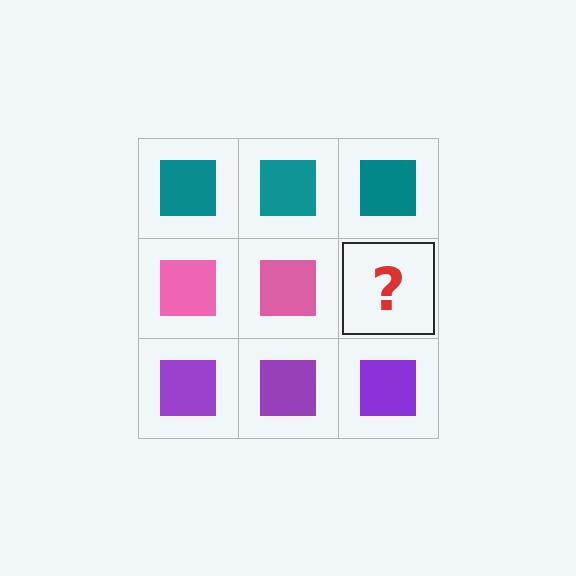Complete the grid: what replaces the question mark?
The question mark should be replaced with a pink square.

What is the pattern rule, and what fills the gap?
The rule is that each row has a consistent color. The gap should be filled with a pink square.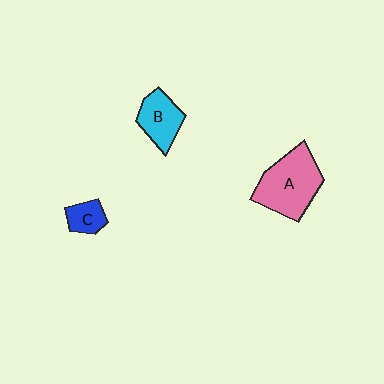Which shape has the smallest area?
Shape C (blue).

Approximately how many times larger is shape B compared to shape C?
Approximately 1.7 times.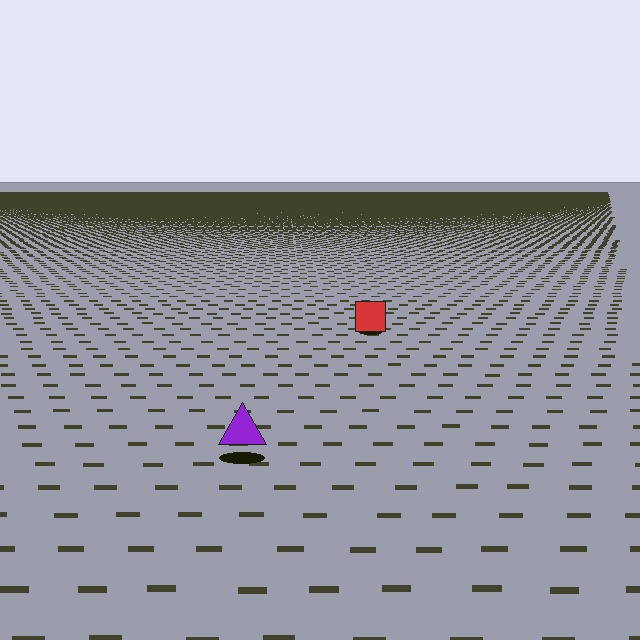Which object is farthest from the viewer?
The red square is farthest from the viewer. It appears smaller and the ground texture around it is denser.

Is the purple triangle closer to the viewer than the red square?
Yes. The purple triangle is closer — you can tell from the texture gradient: the ground texture is coarser near it.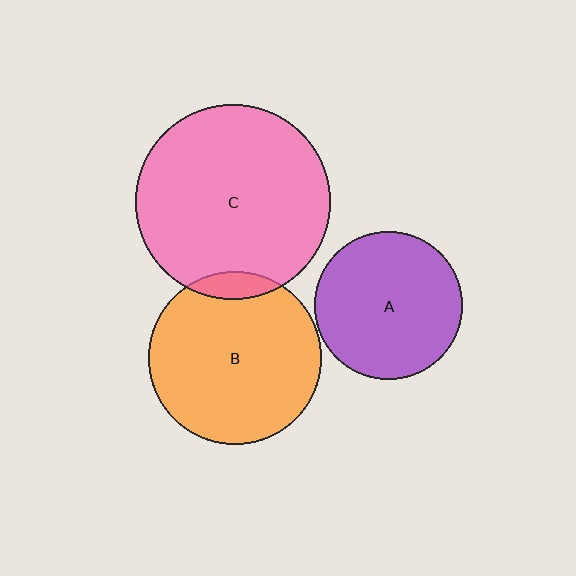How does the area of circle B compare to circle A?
Approximately 1.4 times.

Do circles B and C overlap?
Yes.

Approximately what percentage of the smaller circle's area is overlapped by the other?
Approximately 10%.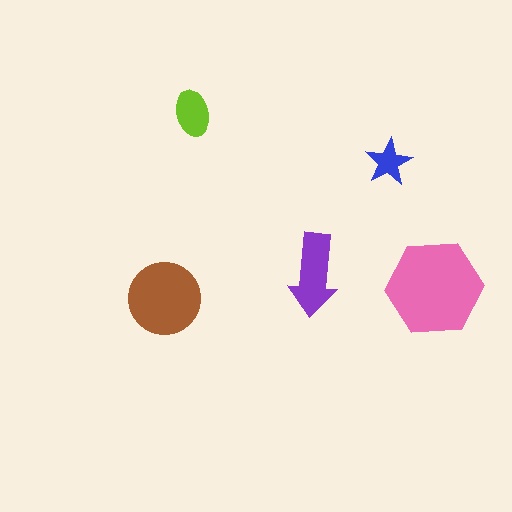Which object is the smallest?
The blue star.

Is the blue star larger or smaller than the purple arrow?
Smaller.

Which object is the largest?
The pink hexagon.